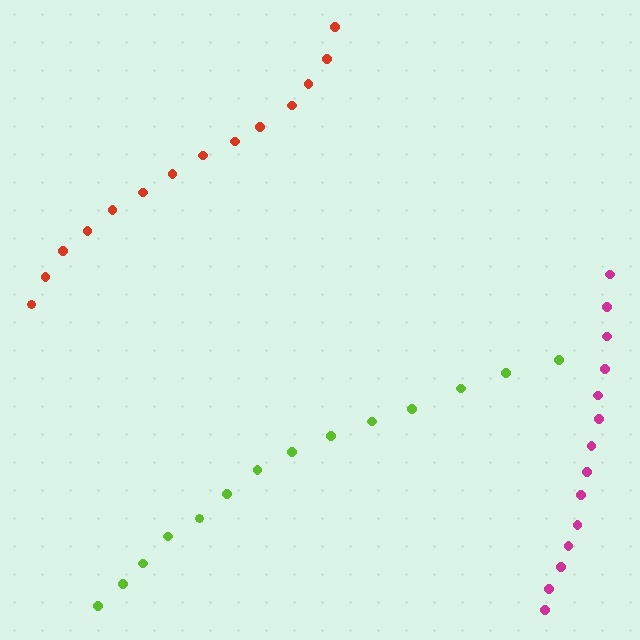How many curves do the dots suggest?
There are 3 distinct paths.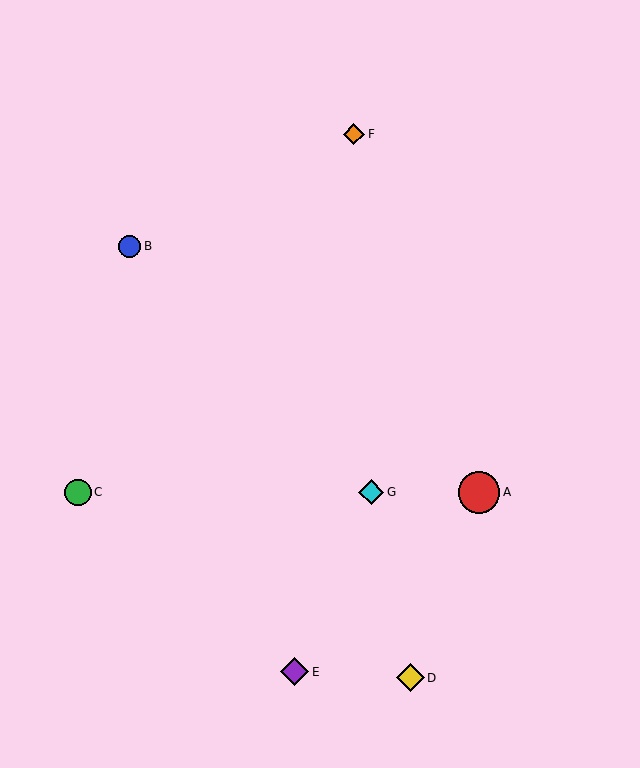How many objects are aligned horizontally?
3 objects (A, C, G) are aligned horizontally.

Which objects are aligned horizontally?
Objects A, C, G are aligned horizontally.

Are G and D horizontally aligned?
No, G is at y≈492 and D is at y≈678.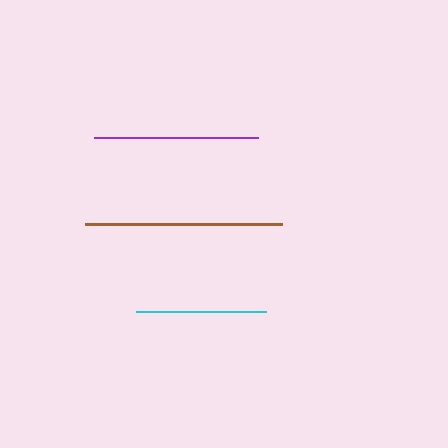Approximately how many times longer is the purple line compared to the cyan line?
The purple line is approximately 1.3 times the length of the cyan line.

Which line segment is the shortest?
The cyan line is the shortest at approximately 130 pixels.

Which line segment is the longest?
The brown line is the longest at approximately 197 pixels.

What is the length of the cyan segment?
The cyan segment is approximately 130 pixels long.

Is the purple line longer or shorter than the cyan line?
The purple line is longer than the cyan line.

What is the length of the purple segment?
The purple segment is approximately 165 pixels long.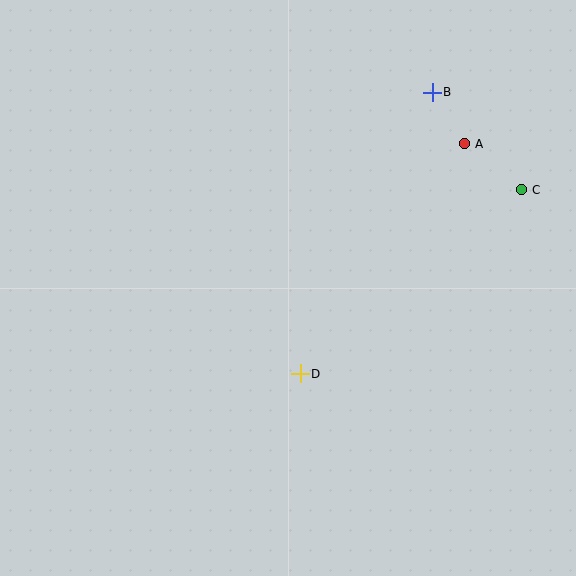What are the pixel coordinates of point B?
Point B is at (432, 92).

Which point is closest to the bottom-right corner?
Point D is closest to the bottom-right corner.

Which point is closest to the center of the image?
Point D at (300, 374) is closest to the center.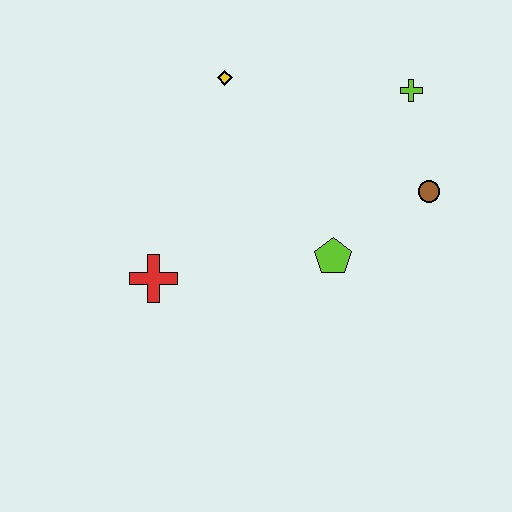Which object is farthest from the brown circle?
The red cross is farthest from the brown circle.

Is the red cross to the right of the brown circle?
No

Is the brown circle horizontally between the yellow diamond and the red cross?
No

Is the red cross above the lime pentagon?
No